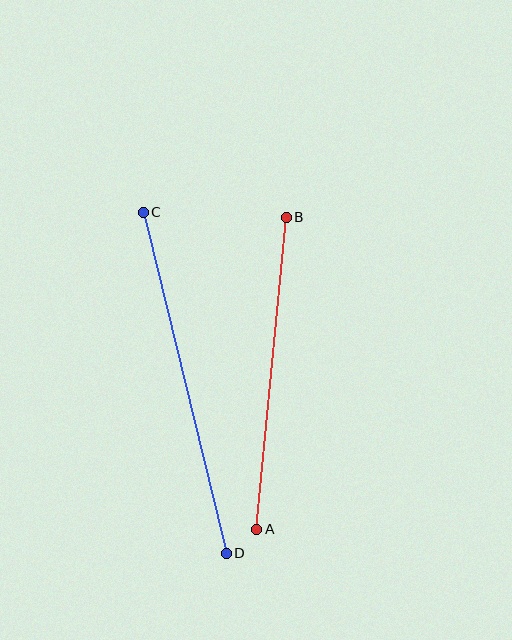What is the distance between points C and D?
The distance is approximately 351 pixels.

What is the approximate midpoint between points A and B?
The midpoint is at approximately (272, 373) pixels.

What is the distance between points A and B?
The distance is approximately 313 pixels.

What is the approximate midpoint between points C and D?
The midpoint is at approximately (185, 383) pixels.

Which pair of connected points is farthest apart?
Points C and D are farthest apart.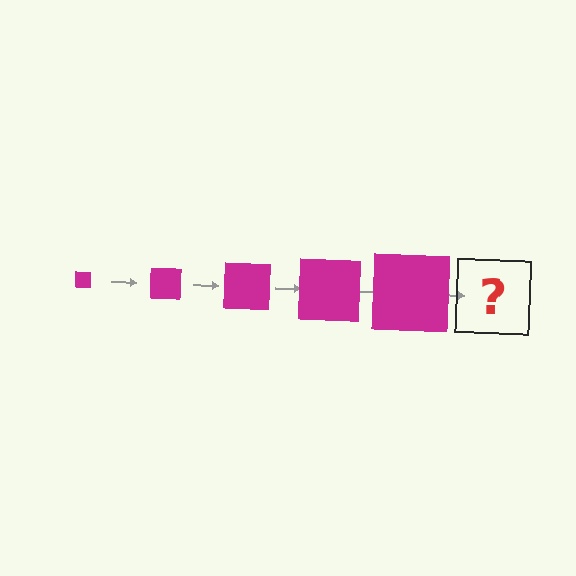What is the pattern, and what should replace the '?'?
The pattern is that the square gets progressively larger each step. The '?' should be a magenta square, larger than the previous one.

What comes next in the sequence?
The next element should be a magenta square, larger than the previous one.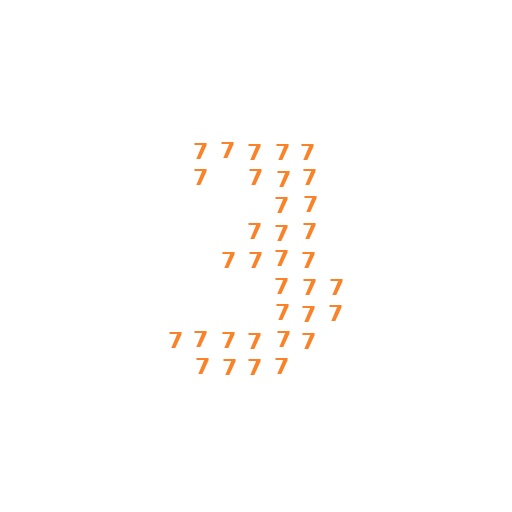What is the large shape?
The large shape is the digit 3.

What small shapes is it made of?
It is made of small digit 7's.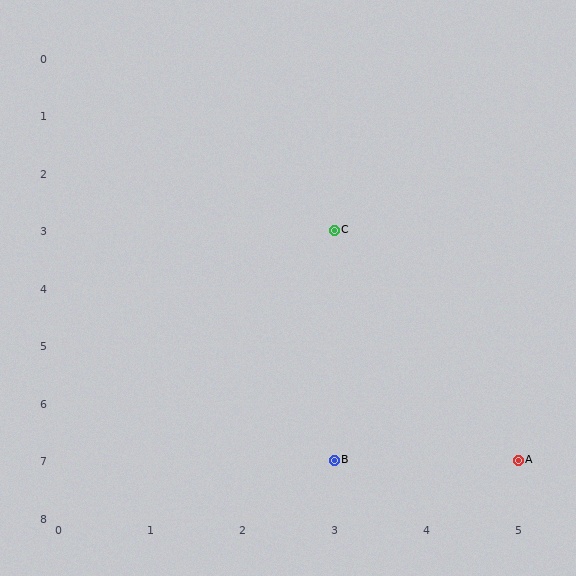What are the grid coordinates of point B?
Point B is at grid coordinates (3, 7).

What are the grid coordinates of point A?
Point A is at grid coordinates (5, 7).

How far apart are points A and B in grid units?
Points A and B are 2 columns apart.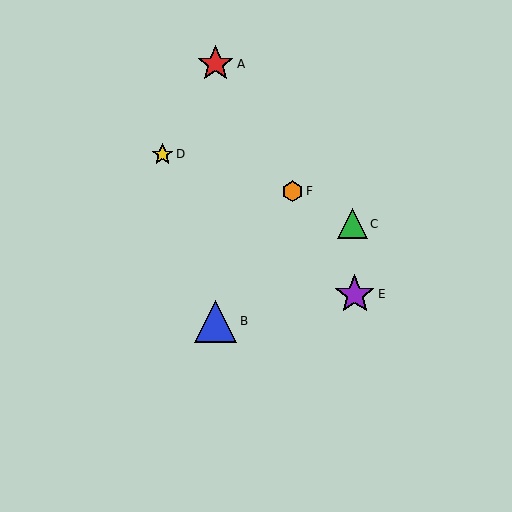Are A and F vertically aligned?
No, A is at x≈216 and F is at x≈293.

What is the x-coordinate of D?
Object D is at x≈163.